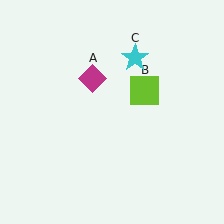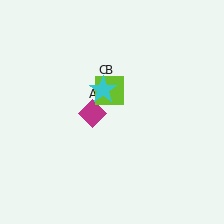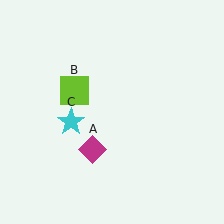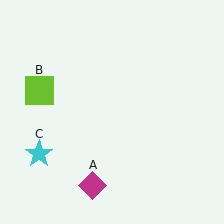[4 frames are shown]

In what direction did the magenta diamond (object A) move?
The magenta diamond (object A) moved down.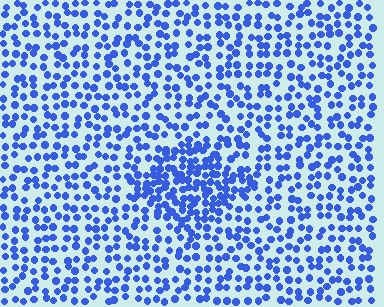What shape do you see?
I see a diamond.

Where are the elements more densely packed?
The elements are more densely packed inside the diamond boundary.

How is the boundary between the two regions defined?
The boundary is defined by a change in element density (approximately 1.9x ratio). All elements are the same color, size, and shape.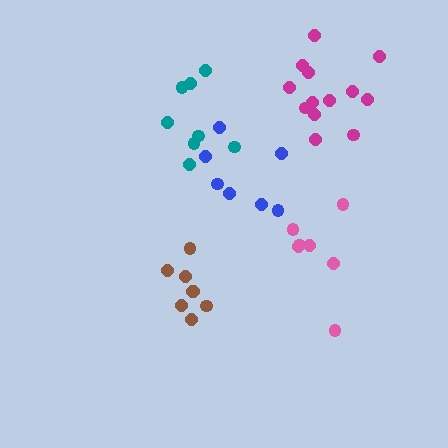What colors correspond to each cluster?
The clusters are colored: teal, pink, brown, magenta, blue.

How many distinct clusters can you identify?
There are 5 distinct clusters.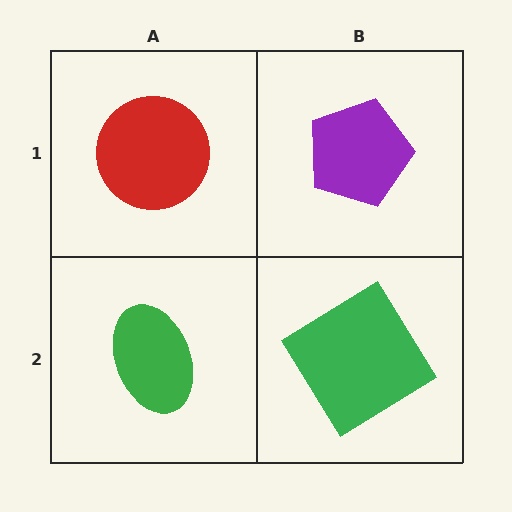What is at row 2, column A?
A green ellipse.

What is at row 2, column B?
A green diamond.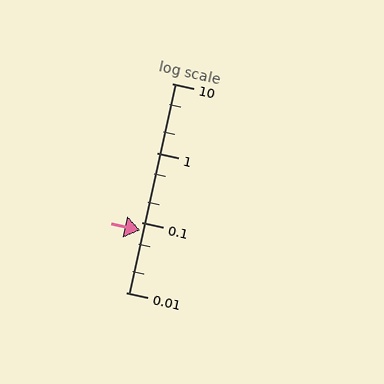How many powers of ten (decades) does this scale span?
The scale spans 3 decades, from 0.01 to 10.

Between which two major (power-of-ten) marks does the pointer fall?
The pointer is between 0.01 and 0.1.